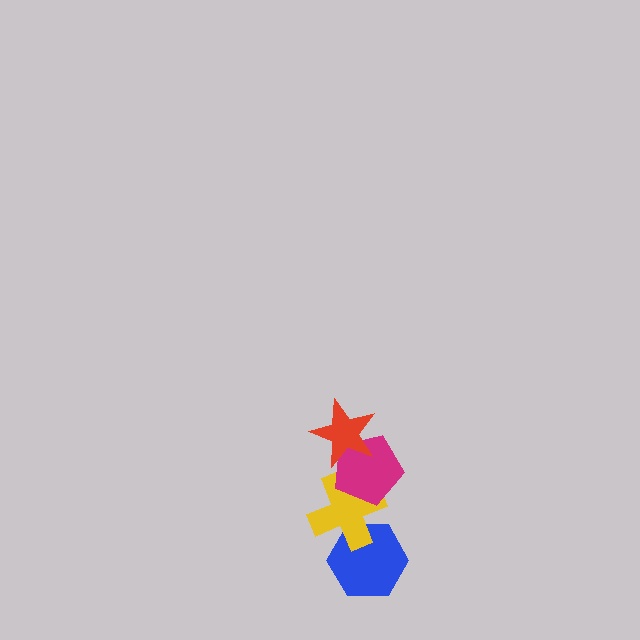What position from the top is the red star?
The red star is 1st from the top.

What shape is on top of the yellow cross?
The magenta pentagon is on top of the yellow cross.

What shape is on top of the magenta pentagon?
The red star is on top of the magenta pentagon.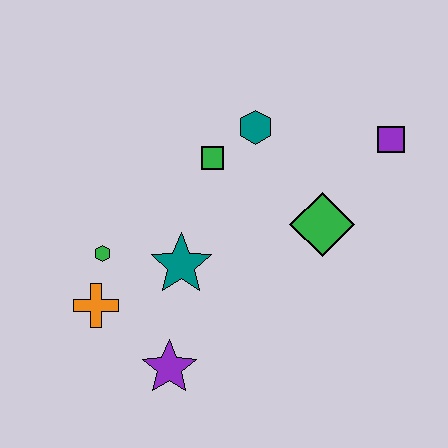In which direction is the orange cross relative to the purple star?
The orange cross is to the left of the purple star.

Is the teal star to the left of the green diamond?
Yes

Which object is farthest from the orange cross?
The purple square is farthest from the orange cross.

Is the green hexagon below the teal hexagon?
Yes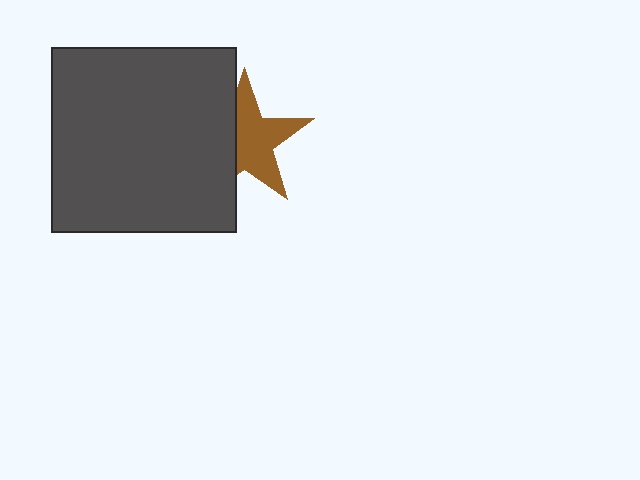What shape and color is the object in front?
The object in front is a dark gray square.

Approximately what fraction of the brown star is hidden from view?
Roughly 39% of the brown star is hidden behind the dark gray square.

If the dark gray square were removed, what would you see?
You would see the complete brown star.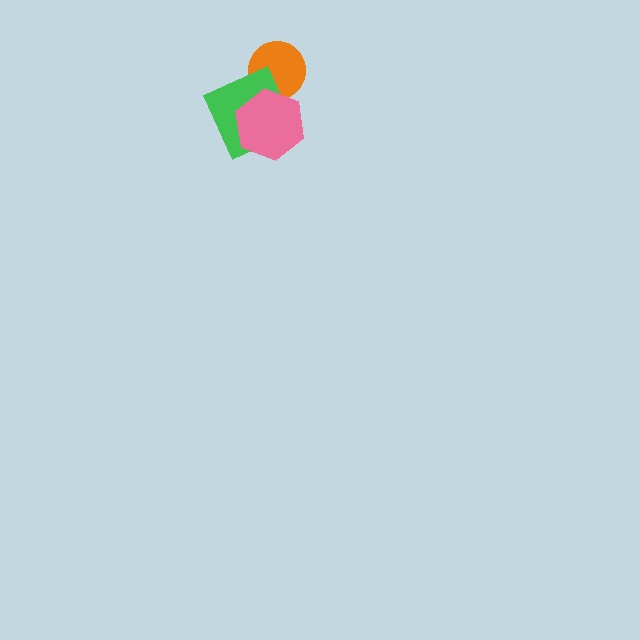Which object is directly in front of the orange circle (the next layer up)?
The green diamond is directly in front of the orange circle.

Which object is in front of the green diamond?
The pink hexagon is in front of the green diamond.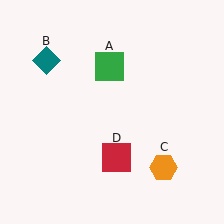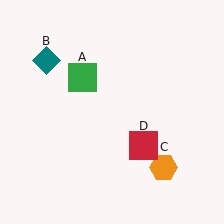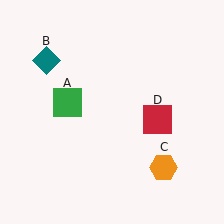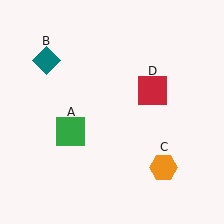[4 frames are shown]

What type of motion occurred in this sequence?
The green square (object A), red square (object D) rotated counterclockwise around the center of the scene.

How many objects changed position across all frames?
2 objects changed position: green square (object A), red square (object D).